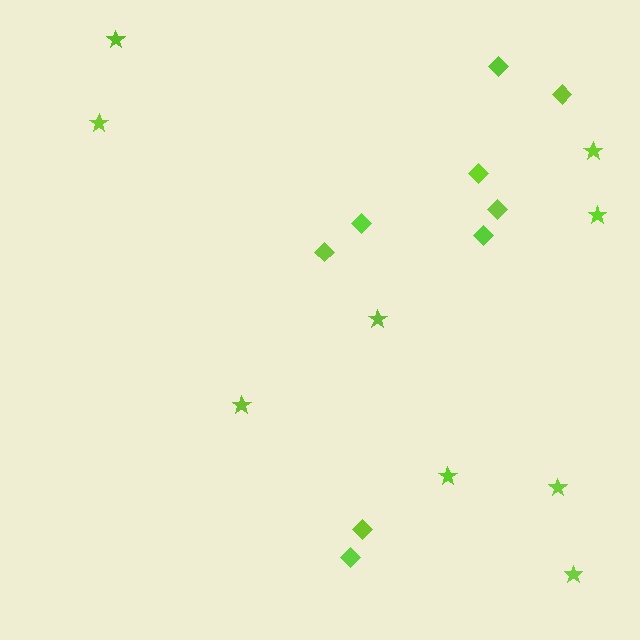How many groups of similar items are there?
There are 2 groups: one group of diamonds (9) and one group of stars (9).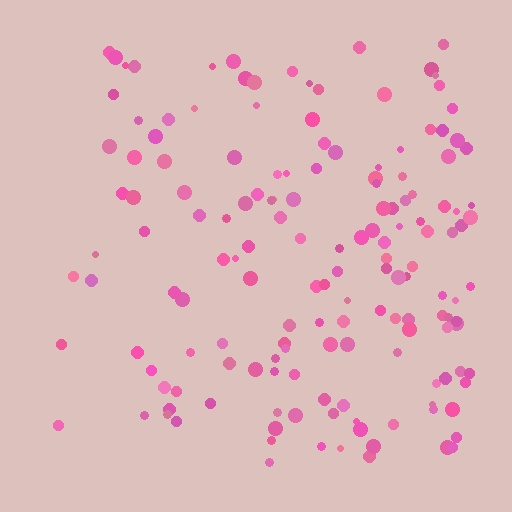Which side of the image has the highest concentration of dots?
The right.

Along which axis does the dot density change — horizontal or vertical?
Horizontal.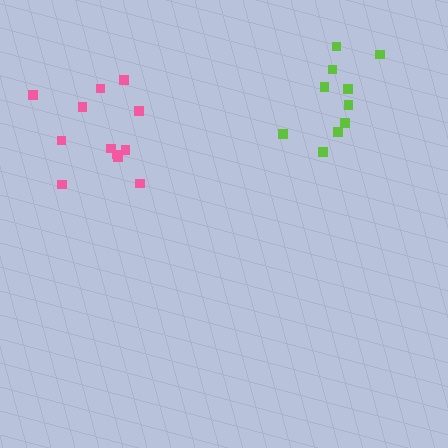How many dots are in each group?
Group 1: 12 dots, Group 2: 10 dots (22 total).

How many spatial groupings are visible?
There are 2 spatial groupings.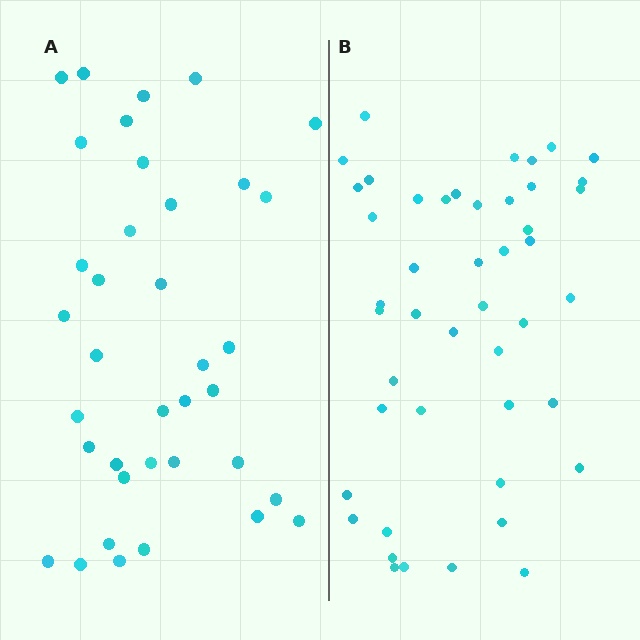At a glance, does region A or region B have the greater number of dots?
Region B (the right region) has more dots.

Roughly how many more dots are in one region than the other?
Region B has roughly 8 or so more dots than region A.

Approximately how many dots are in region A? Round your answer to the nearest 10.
About 40 dots. (The exact count is 37, which rounds to 40.)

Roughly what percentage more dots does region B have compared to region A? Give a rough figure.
About 25% more.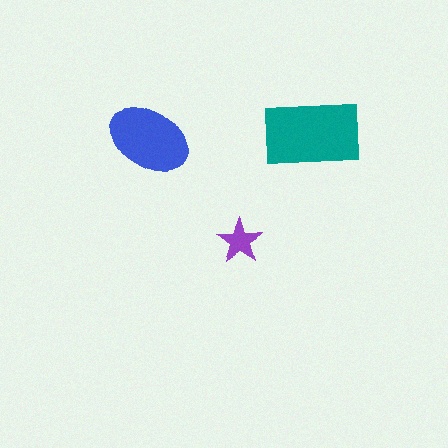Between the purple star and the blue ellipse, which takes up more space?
The blue ellipse.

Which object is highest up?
The blue ellipse is topmost.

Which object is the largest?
The teal rectangle.